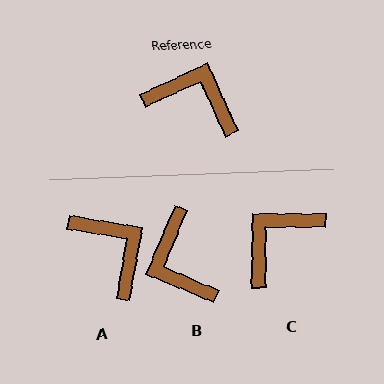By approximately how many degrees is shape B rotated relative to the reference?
Approximately 133 degrees counter-clockwise.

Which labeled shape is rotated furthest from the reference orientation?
B, about 133 degrees away.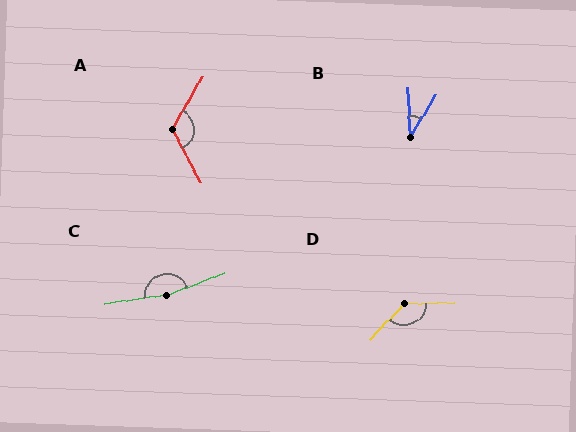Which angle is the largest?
C, at approximately 168 degrees.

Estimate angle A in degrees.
Approximately 122 degrees.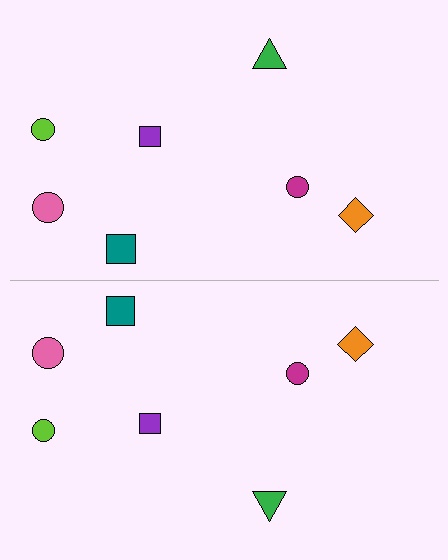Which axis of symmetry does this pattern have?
The pattern has a horizontal axis of symmetry running through the center of the image.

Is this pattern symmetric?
Yes, this pattern has bilateral (reflection) symmetry.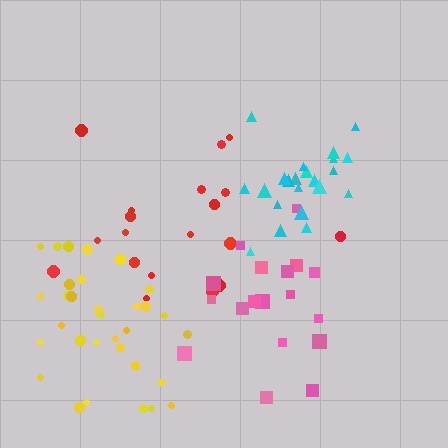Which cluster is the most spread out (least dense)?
Red.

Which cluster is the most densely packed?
Cyan.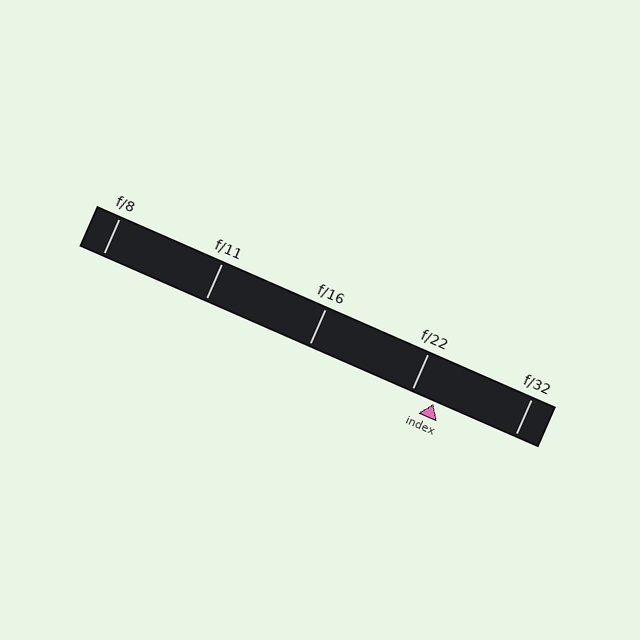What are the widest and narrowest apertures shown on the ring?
The widest aperture shown is f/8 and the narrowest is f/32.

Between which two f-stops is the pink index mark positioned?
The index mark is between f/22 and f/32.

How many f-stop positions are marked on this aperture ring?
There are 5 f-stop positions marked.